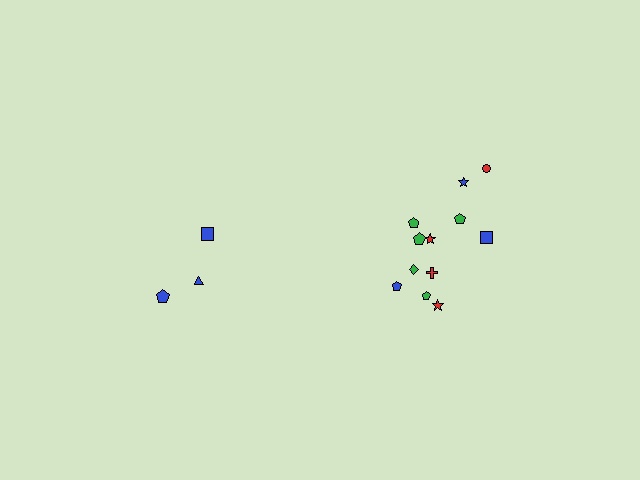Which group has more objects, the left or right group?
The right group.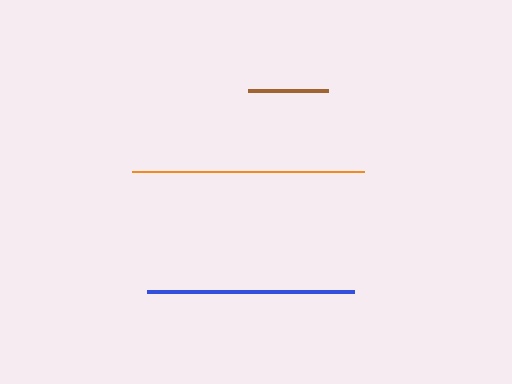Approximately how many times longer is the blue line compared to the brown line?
The blue line is approximately 2.6 times the length of the brown line.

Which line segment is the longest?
The orange line is the longest at approximately 232 pixels.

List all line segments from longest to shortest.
From longest to shortest: orange, blue, brown.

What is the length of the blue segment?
The blue segment is approximately 207 pixels long.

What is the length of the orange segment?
The orange segment is approximately 232 pixels long.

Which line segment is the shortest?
The brown line is the shortest at approximately 81 pixels.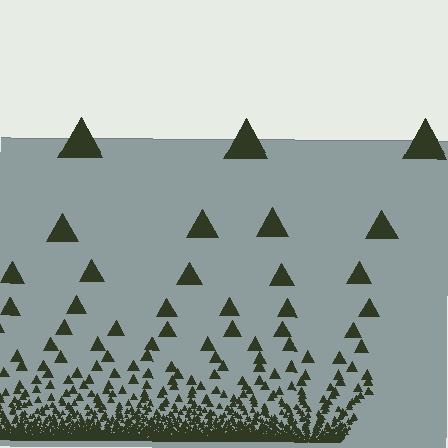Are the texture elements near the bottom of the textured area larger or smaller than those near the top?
Smaller. The gradient is inverted — elements near the bottom are smaller and denser.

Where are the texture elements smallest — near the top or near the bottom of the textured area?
Near the bottom.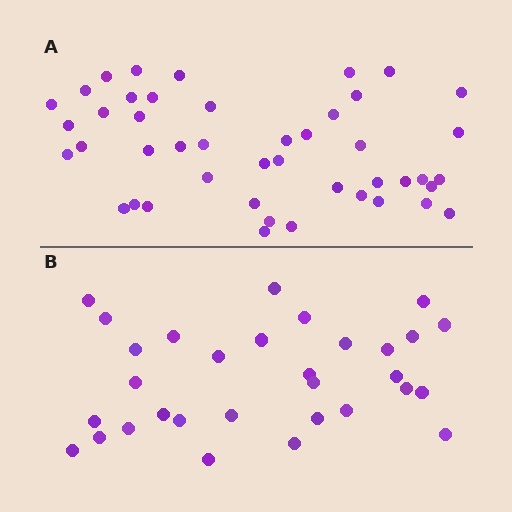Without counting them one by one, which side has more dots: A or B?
Region A (the top region) has more dots.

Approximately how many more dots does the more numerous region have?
Region A has approximately 15 more dots than region B.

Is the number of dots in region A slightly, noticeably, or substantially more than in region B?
Region A has substantially more. The ratio is roughly 1.5 to 1.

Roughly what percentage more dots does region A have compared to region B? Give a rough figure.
About 45% more.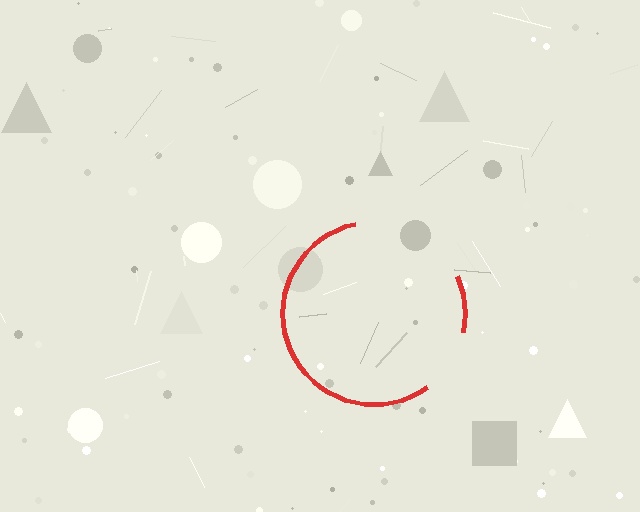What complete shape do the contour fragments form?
The contour fragments form a circle.